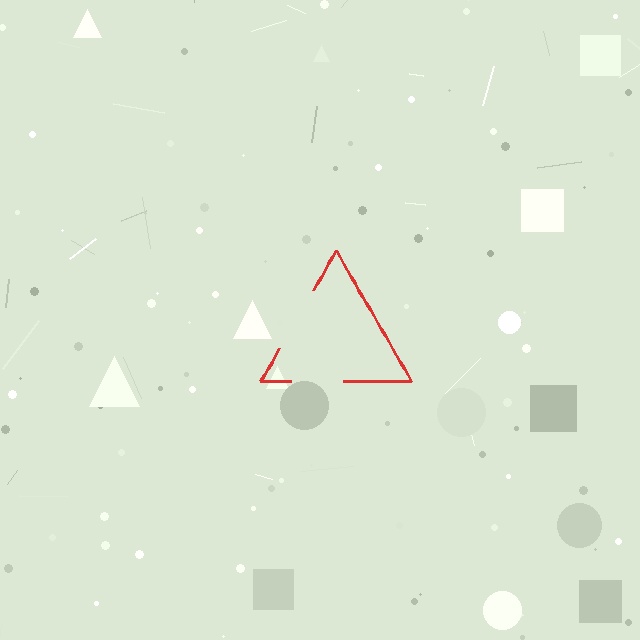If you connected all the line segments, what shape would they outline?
They would outline a triangle.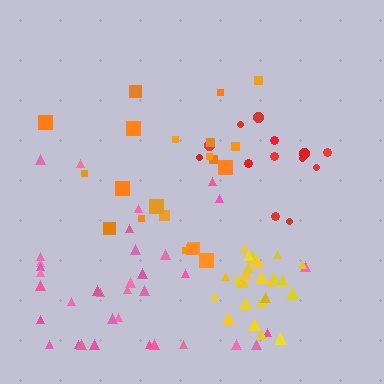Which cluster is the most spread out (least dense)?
Red.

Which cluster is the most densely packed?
Yellow.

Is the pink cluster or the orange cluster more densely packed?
Orange.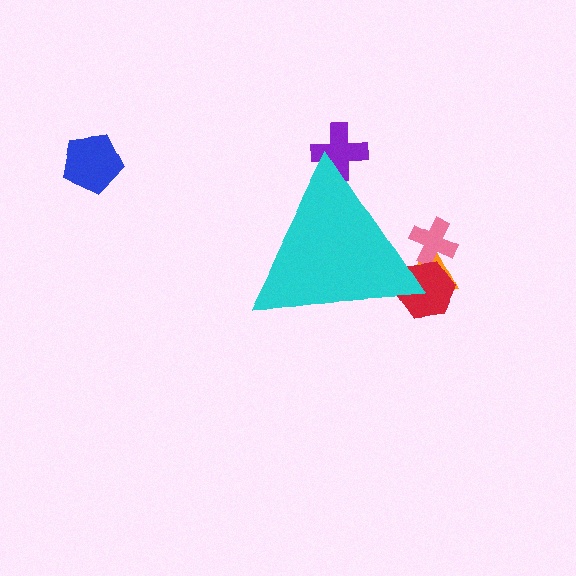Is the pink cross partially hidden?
Yes, the pink cross is partially hidden behind the cyan triangle.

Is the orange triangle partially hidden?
Yes, the orange triangle is partially hidden behind the cyan triangle.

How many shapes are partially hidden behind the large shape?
4 shapes are partially hidden.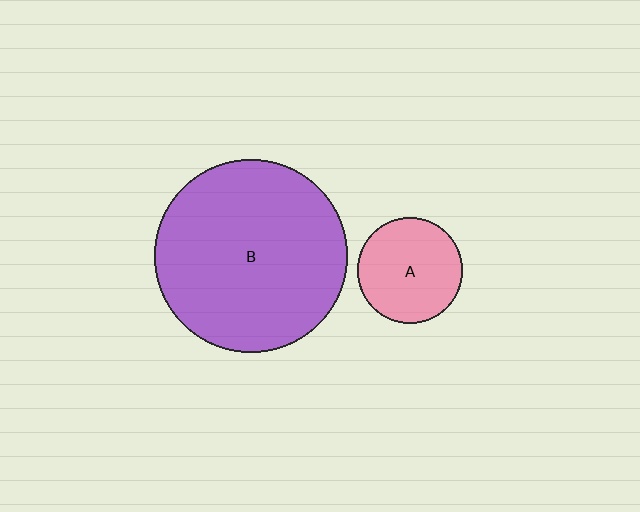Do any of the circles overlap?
No, none of the circles overlap.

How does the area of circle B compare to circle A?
Approximately 3.3 times.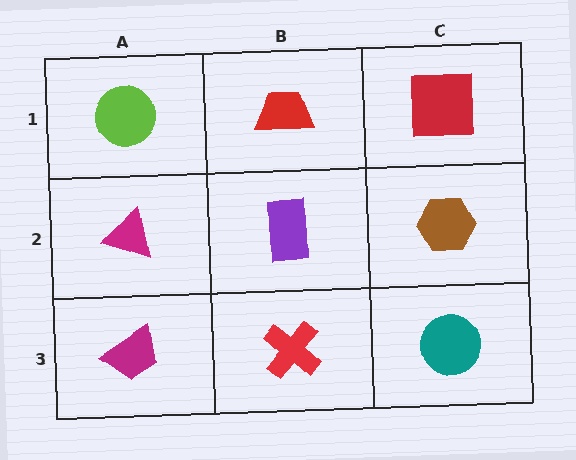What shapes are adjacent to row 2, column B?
A red trapezoid (row 1, column B), a red cross (row 3, column B), a magenta triangle (row 2, column A), a brown hexagon (row 2, column C).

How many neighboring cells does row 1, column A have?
2.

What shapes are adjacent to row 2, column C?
A red square (row 1, column C), a teal circle (row 3, column C), a purple rectangle (row 2, column B).